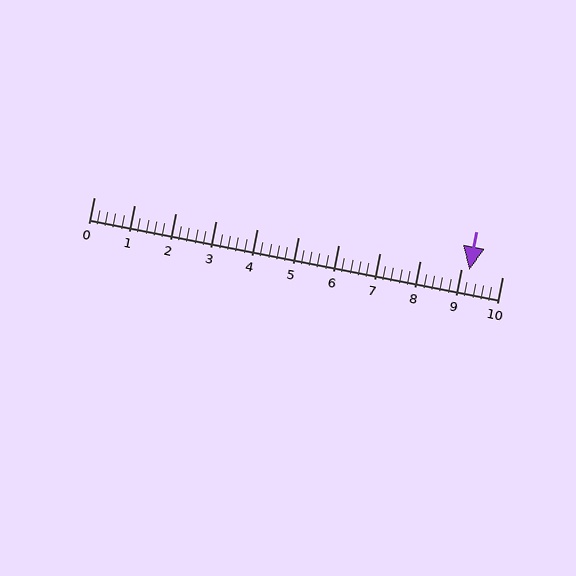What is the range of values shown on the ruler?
The ruler shows values from 0 to 10.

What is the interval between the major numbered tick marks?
The major tick marks are spaced 1 units apart.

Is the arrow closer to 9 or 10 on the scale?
The arrow is closer to 9.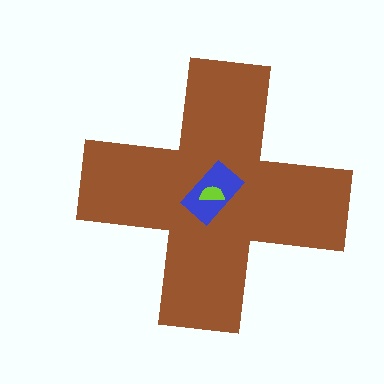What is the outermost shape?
The brown cross.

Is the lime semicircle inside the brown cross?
Yes.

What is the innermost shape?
The lime semicircle.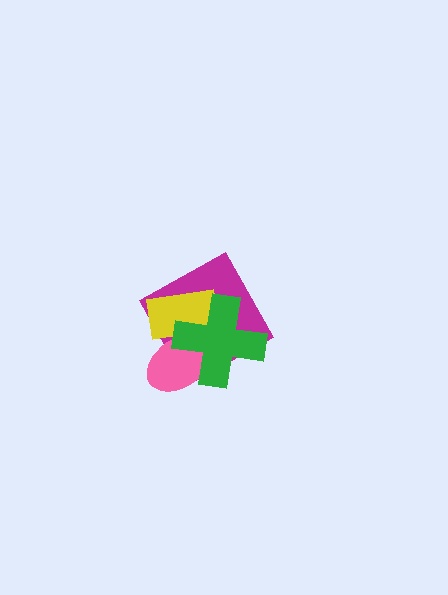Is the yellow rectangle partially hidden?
Yes, it is partially covered by another shape.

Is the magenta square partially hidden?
Yes, it is partially covered by another shape.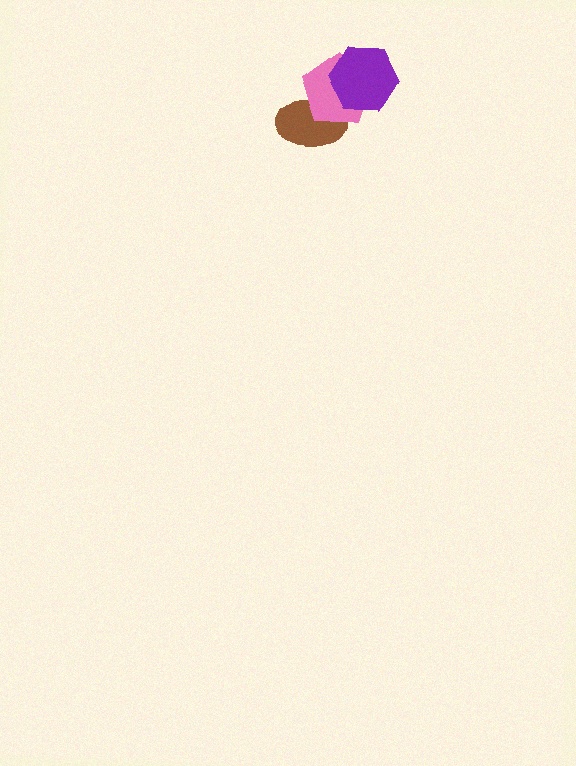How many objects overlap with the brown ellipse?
1 object overlaps with the brown ellipse.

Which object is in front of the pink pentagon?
The purple hexagon is in front of the pink pentagon.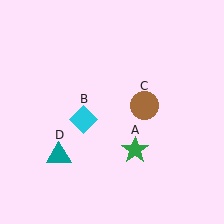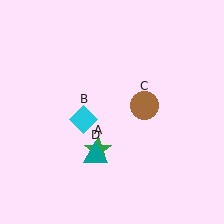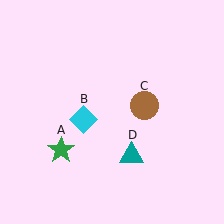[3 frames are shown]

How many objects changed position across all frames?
2 objects changed position: green star (object A), teal triangle (object D).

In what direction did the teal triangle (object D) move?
The teal triangle (object D) moved right.